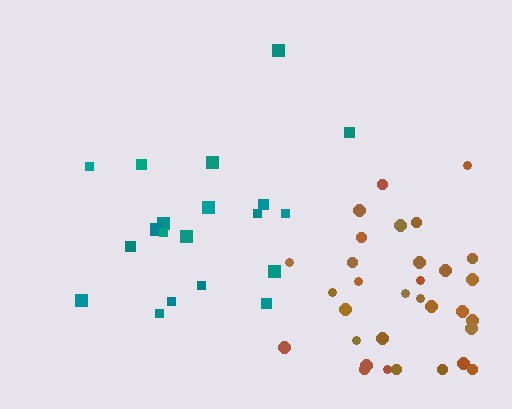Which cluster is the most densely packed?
Brown.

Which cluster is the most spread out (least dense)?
Teal.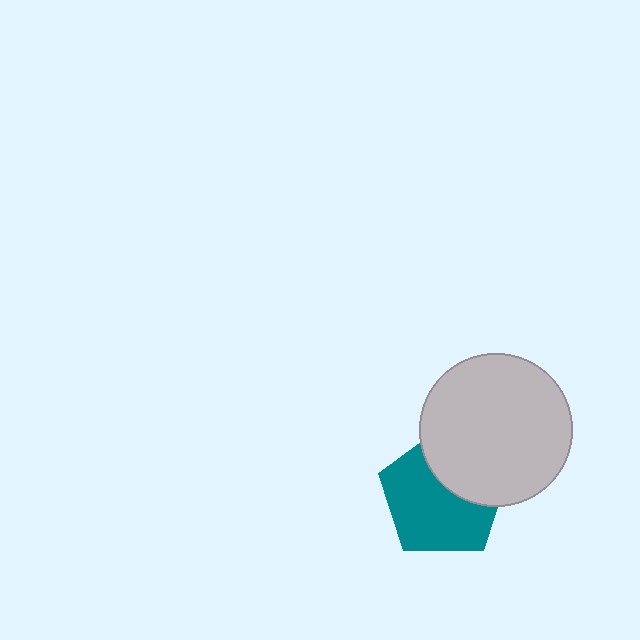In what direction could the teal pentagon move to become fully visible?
The teal pentagon could move toward the lower-left. That would shift it out from behind the light gray circle entirely.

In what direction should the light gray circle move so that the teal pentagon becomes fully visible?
The light gray circle should move toward the upper-right. That is the shortest direction to clear the overlap and leave the teal pentagon fully visible.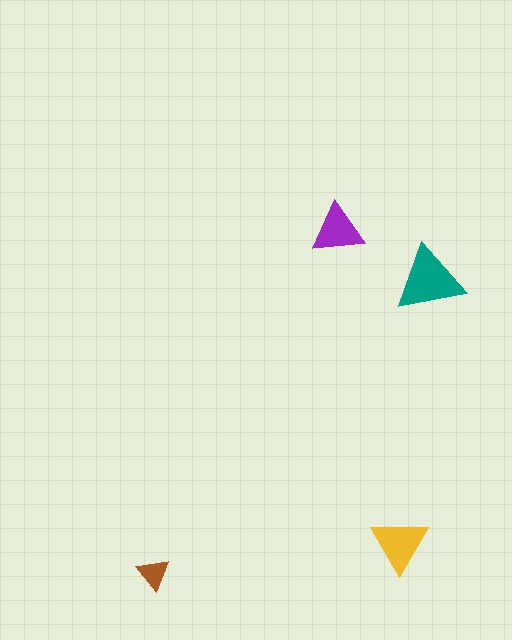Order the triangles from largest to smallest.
the teal one, the yellow one, the purple one, the brown one.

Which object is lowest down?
The brown triangle is bottommost.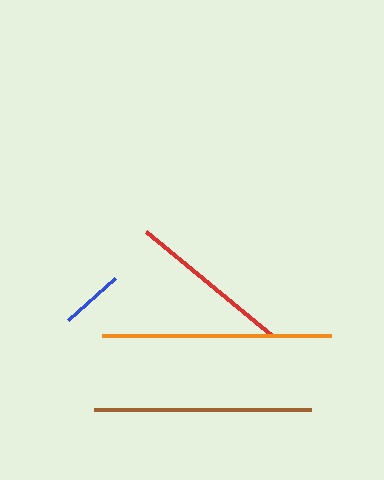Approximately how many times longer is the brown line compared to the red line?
The brown line is approximately 1.3 times the length of the red line.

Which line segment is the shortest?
The blue line is the shortest at approximately 64 pixels.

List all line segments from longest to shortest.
From longest to shortest: orange, brown, red, blue.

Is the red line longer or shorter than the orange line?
The orange line is longer than the red line.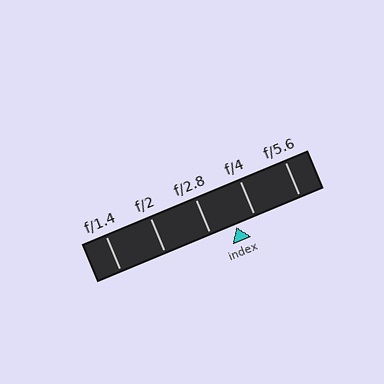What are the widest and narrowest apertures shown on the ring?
The widest aperture shown is f/1.4 and the narrowest is f/5.6.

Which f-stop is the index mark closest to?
The index mark is closest to f/4.